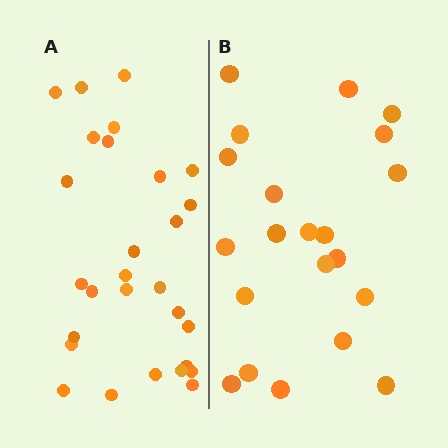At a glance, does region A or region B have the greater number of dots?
Region A (the left region) has more dots.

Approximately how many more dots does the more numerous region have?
Region A has roughly 8 or so more dots than region B.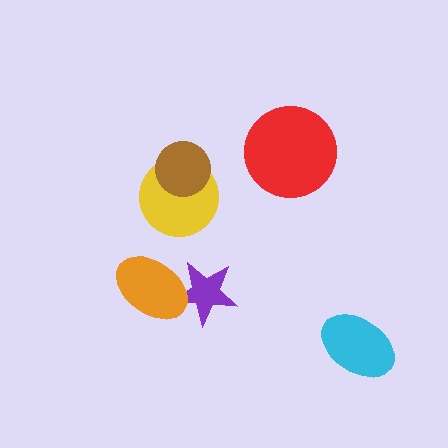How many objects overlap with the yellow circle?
1 object overlaps with the yellow circle.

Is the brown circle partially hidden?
No, no other shape covers it.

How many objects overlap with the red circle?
0 objects overlap with the red circle.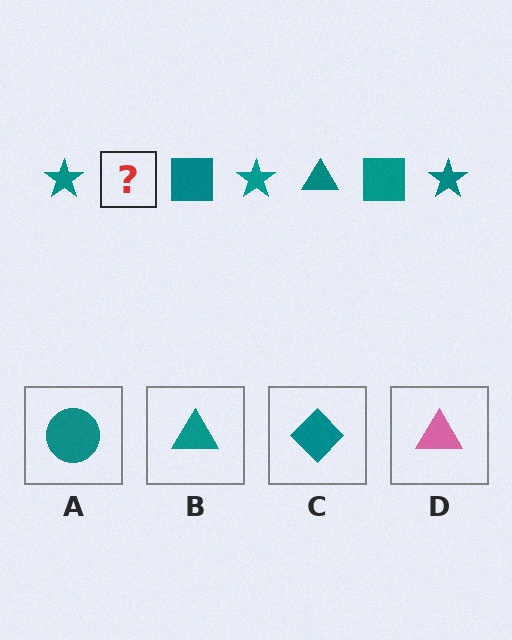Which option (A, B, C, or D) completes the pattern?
B.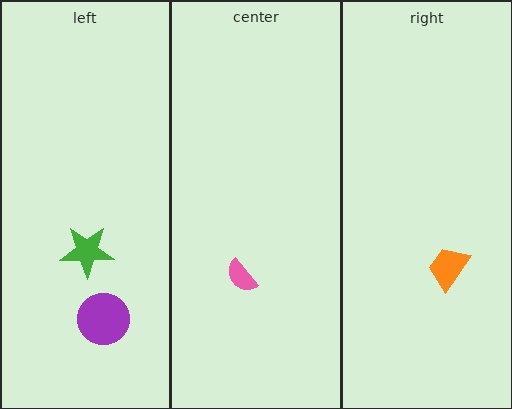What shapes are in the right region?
The orange trapezoid.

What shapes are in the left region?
The purple circle, the green star.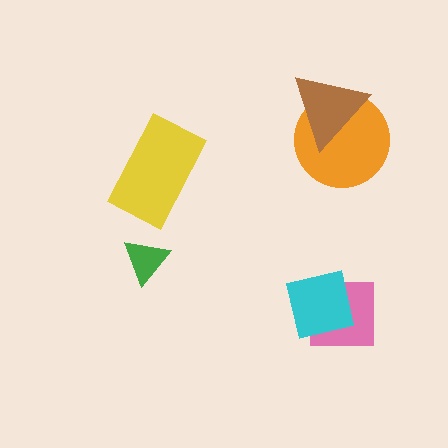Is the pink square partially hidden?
Yes, it is partially covered by another shape.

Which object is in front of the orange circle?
The brown triangle is in front of the orange circle.